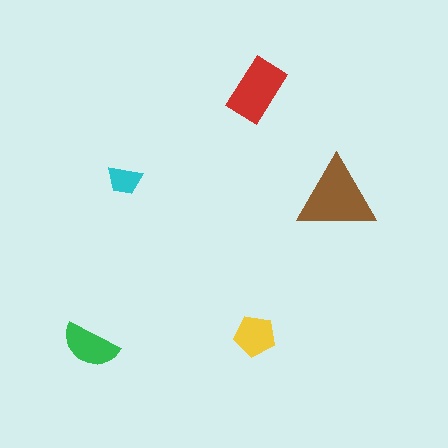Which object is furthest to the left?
The green semicircle is leftmost.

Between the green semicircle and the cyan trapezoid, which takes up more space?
The green semicircle.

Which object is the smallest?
The cyan trapezoid.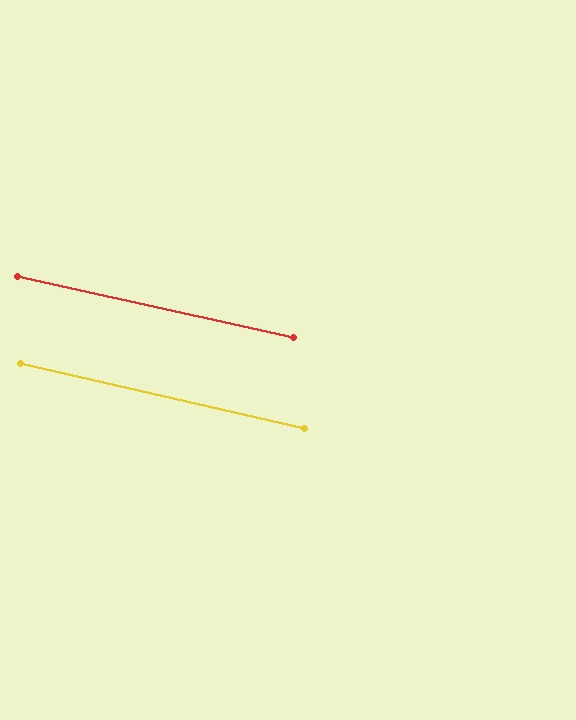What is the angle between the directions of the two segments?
Approximately 0 degrees.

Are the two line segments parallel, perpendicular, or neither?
Parallel — their directions differ by only 0.4°.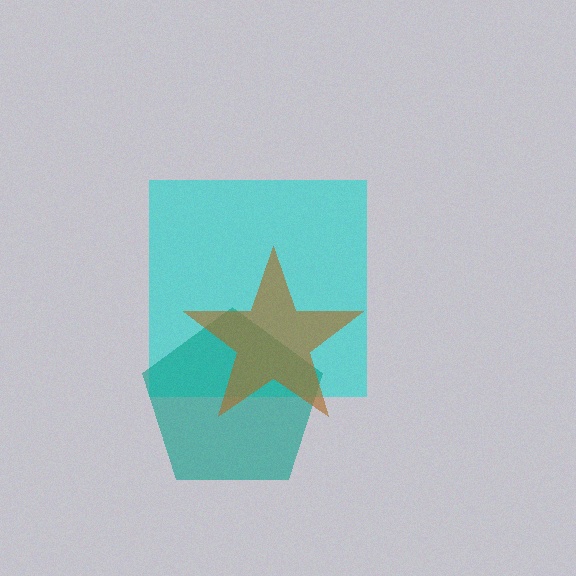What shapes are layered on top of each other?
The layered shapes are: a cyan square, a teal pentagon, a brown star.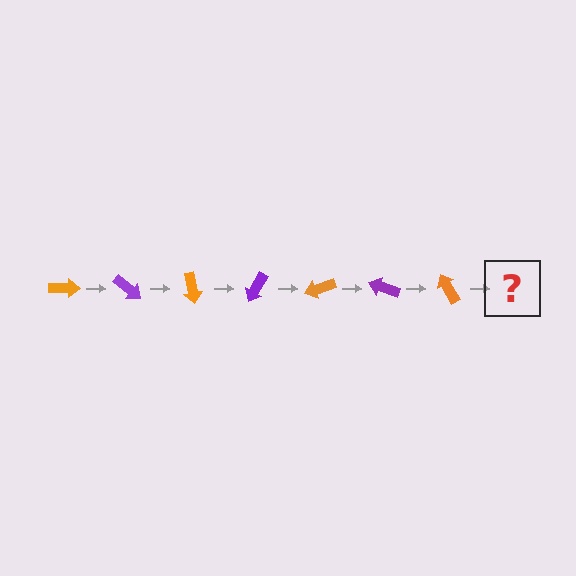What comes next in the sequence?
The next element should be a purple arrow, rotated 280 degrees from the start.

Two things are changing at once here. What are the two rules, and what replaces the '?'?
The two rules are that it rotates 40 degrees each step and the color cycles through orange and purple. The '?' should be a purple arrow, rotated 280 degrees from the start.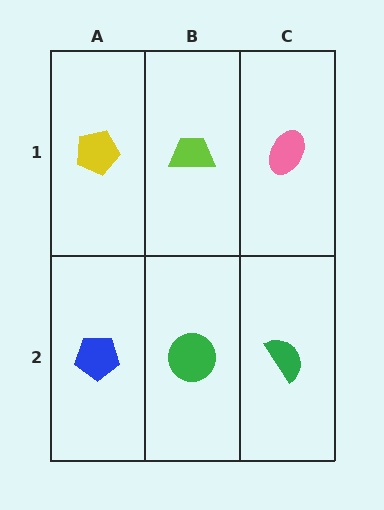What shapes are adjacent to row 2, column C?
A pink ellipse (row 1, column C), a green circle (row 2, column B).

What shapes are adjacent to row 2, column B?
A lime trapezoid (row 1, column B), a blue pentagon (row 2, column A), a green semicircle (row 2, column C).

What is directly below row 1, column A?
A blue pentagon.